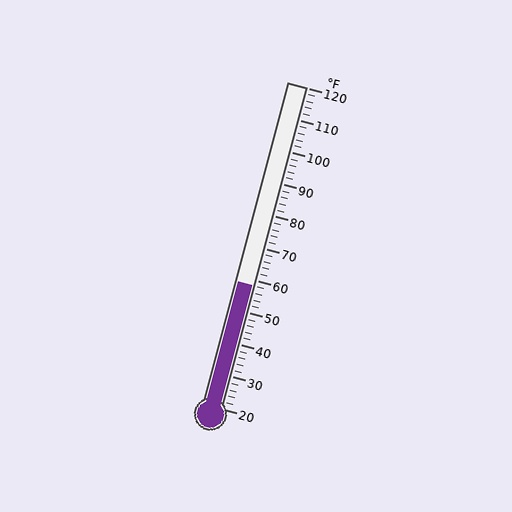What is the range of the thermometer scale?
The thermometer scale ranges from 20°F to 120°F.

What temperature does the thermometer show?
The thermometer shows approximately 58°F.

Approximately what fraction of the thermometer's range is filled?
The thermometer is filled to approximately 40% of its range.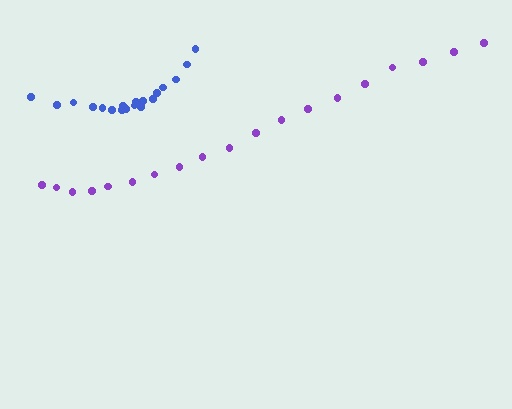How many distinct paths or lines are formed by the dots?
There are 2 distinct paths.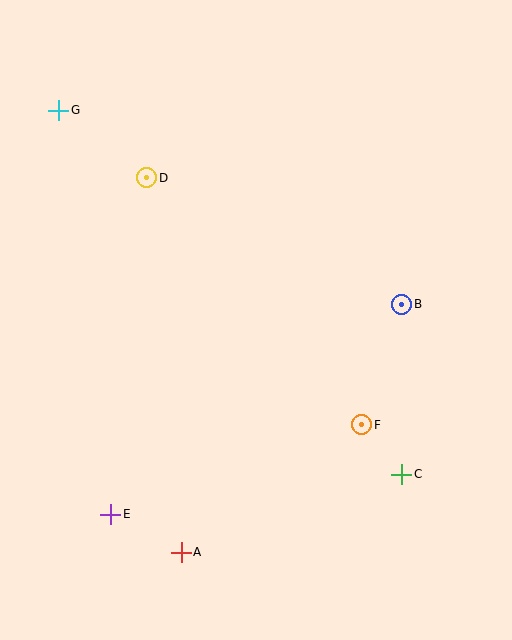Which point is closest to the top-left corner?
Point G is closest to the top-left corner.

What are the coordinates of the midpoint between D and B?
The midpoint between D and B is at (274, 241).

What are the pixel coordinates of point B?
Point B is at (402, 304).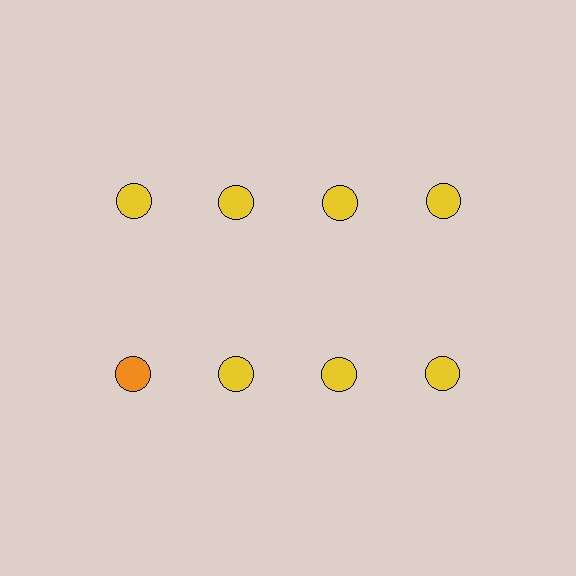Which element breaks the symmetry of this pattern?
The orange circle in the second row, leftmost column breaks the symmetry. All other shapes are yellow circles.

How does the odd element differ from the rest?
It has a different color: orange instead of yellow.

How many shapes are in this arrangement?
There are 8 shapes arranged in a grid pattern.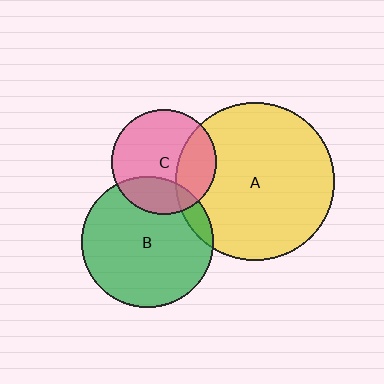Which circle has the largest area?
Circle A (yellow).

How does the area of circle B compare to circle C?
Approximately 1.6 times.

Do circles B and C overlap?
Yes.